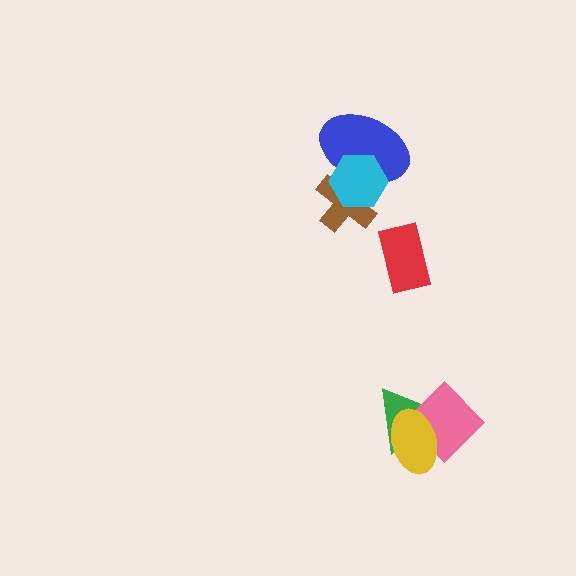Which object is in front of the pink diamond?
The yellow ellipse is in front of the pink diamond.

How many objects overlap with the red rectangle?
0 objects overlap with the red rectangle.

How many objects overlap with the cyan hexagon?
2 objects overlap with the cyan hexagon.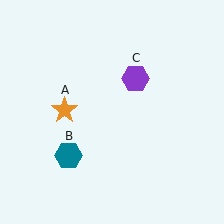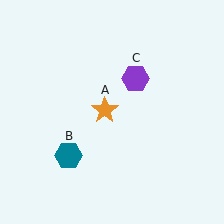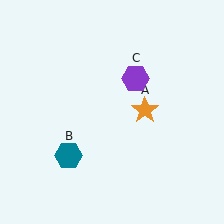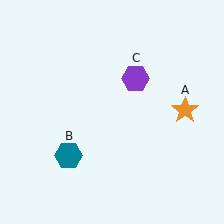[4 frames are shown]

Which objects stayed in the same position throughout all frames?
Teal hexagon (object B) and purple hexagon (object C) remained stationary.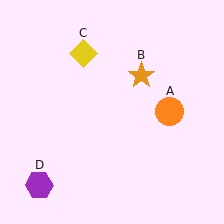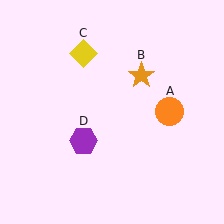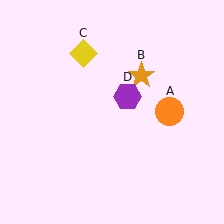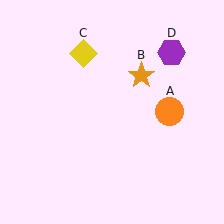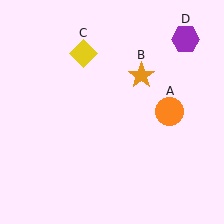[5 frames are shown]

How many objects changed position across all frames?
1 object changed position: purple hexagon (object D).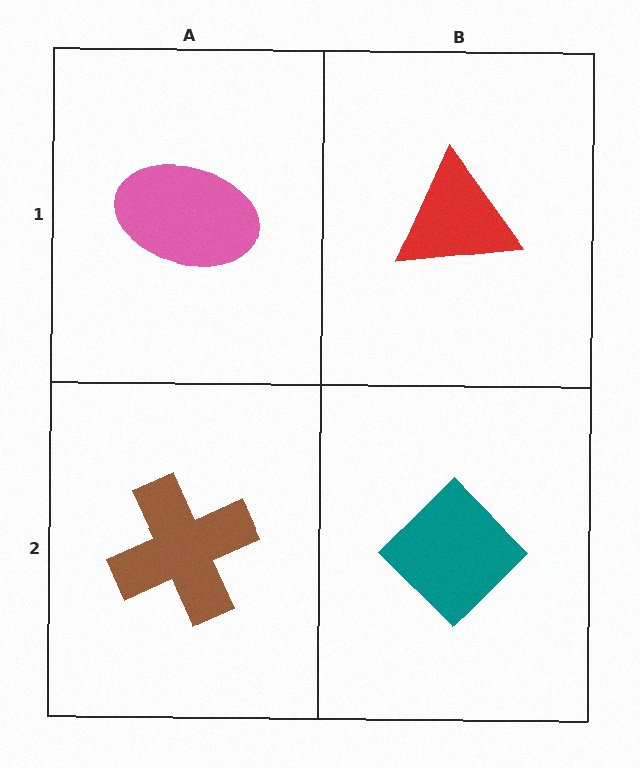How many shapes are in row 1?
2 shapes.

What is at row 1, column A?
A pink ellipse.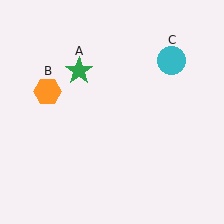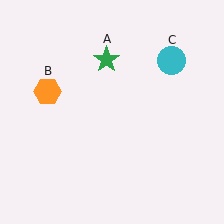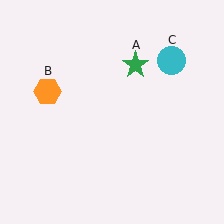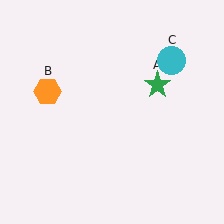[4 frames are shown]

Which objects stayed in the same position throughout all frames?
Orange hexagon (object B) and cyan circle (object C) remained stationary.